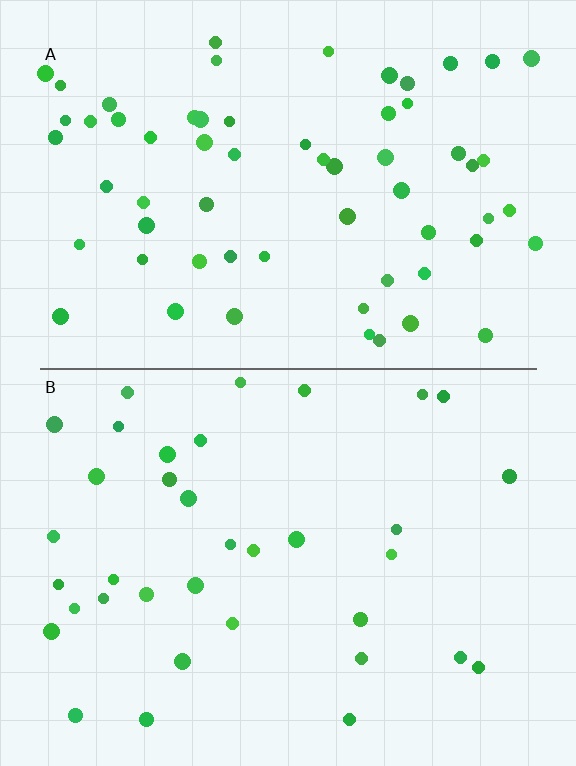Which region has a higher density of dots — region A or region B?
A (the top).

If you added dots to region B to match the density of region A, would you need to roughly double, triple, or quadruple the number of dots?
Approximately double.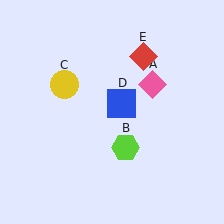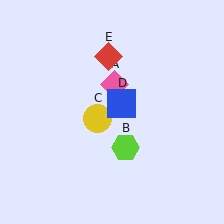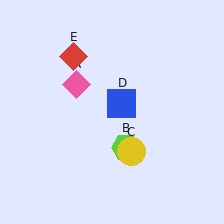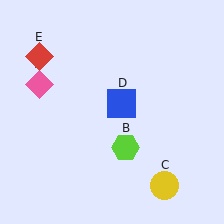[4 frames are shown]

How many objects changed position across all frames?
3 objects changed position: pink diamond (object A), yellow circle (object C), red diamond (object E).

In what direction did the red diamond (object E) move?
The red diamond (object E) moved left.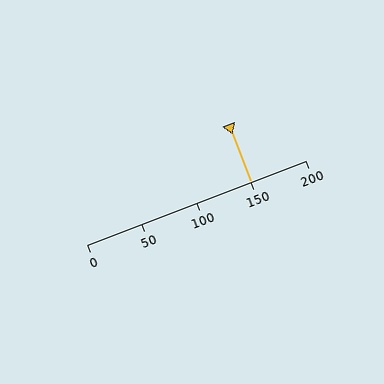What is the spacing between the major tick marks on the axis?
The major ticks are spaced 50 apart.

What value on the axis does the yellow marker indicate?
The marker indicates approximately 150.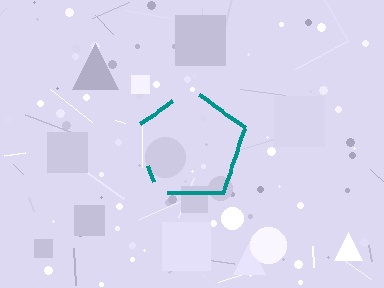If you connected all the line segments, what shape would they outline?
They would outline a pentagon.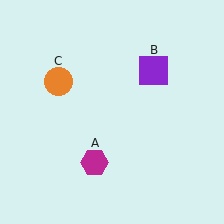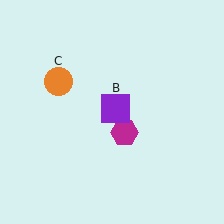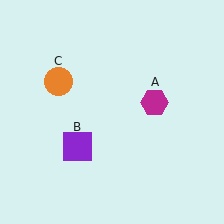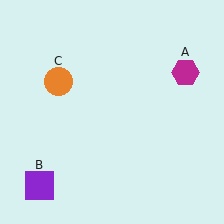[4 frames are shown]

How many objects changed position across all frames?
2 objects changed position: magenta hexagon (object A), purple square (object B).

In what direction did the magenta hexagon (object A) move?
The magenta hexagon (object A) moved up and to the right.